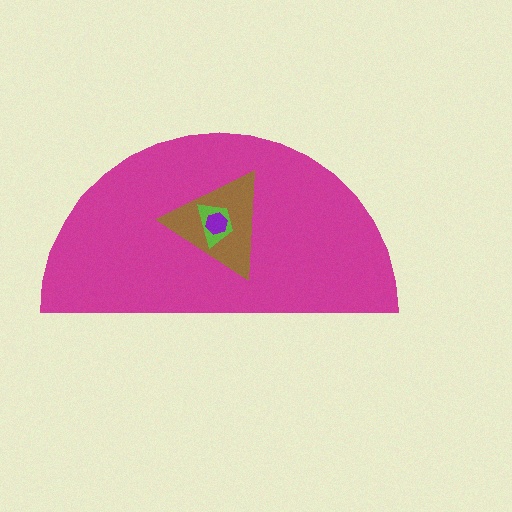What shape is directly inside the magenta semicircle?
The brown triangle.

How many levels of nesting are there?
4.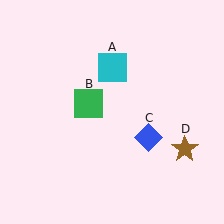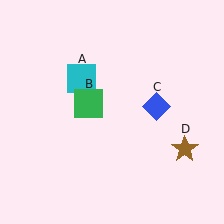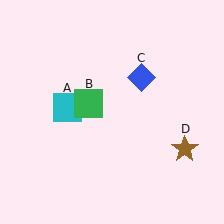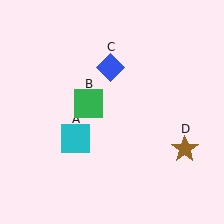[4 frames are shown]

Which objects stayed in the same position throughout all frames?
Green square (object B) and brown star (object D) remained stationary.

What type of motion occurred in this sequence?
The cyan square (object A), blue diamond (object C) rotated counterclockwise around the center of the scene.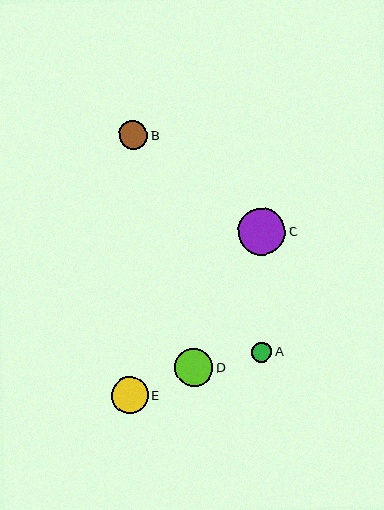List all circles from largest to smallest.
From largest to smallest: C, D, E, B, A.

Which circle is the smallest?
Circle A is the smallest with a size of approximately 20 pixels.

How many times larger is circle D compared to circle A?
Circle D is approximately 1.9 times the size of circle A.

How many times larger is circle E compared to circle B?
Circle E is approximately 1.3 times the size of circle B.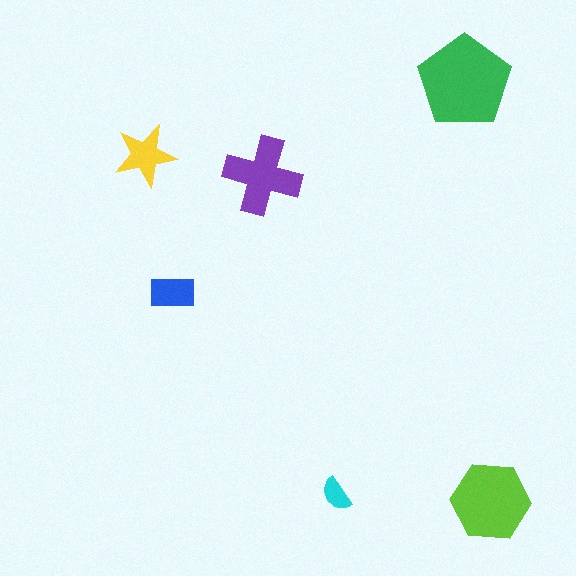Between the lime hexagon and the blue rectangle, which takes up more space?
The lime hexagon.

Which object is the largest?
The green pentagon.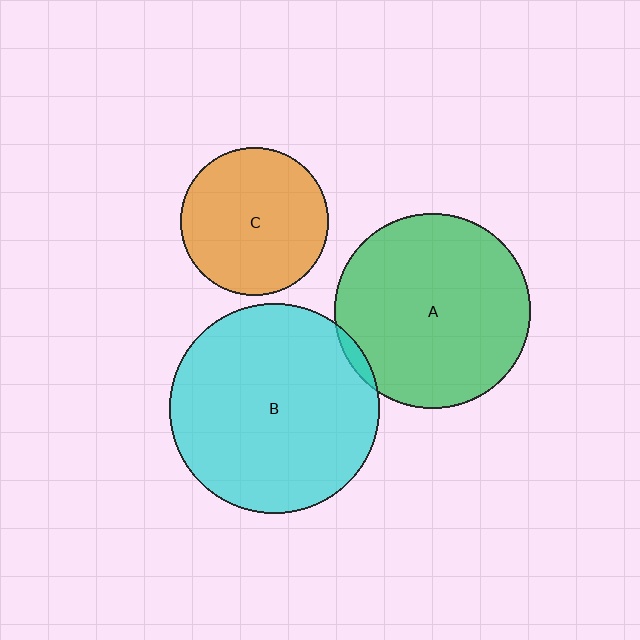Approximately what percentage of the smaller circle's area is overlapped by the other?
Approximately 5%.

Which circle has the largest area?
Circle B (cyan).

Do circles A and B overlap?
Yes.